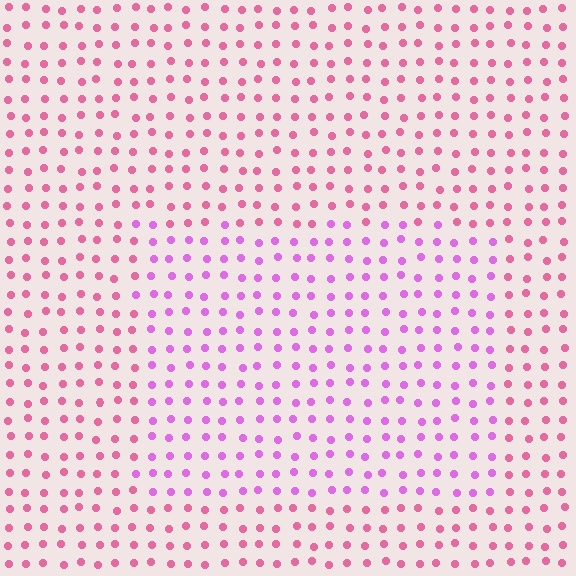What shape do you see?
I see a rectangle.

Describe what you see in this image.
The image is filled with small pink elements in a uniform arrangement. A rectangle-shaped region is visible where the elements are tinted to a slightly different hue, forming a subtle color boundary.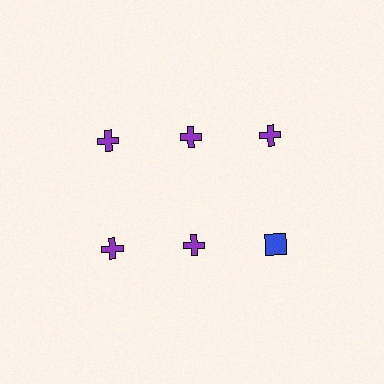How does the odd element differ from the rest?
It differs in both color (blue instead of purple) and shape (square instead of cross).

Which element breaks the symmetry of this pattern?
The blue square in the second row, center column breaks the symmetry. All other shapes are purple crosses.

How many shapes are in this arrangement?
There are 6 shapes arranged in a grid pattern.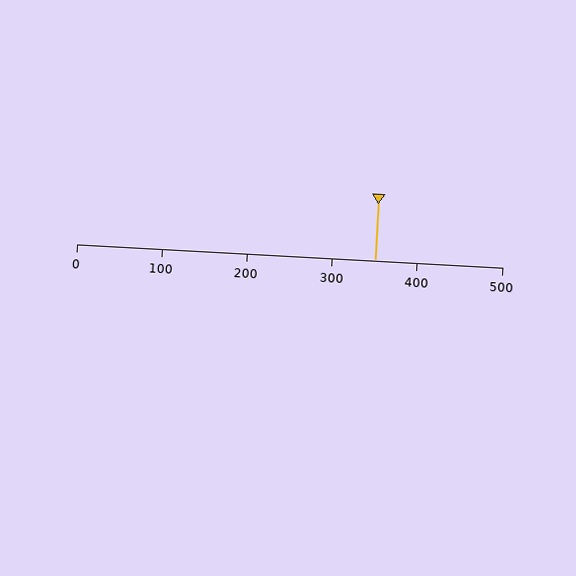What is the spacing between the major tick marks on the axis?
The major ticks are spaced 100 apart.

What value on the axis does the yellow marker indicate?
The marker indicates approximately 350.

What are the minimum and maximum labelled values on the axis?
The axis runs from 0 to 500.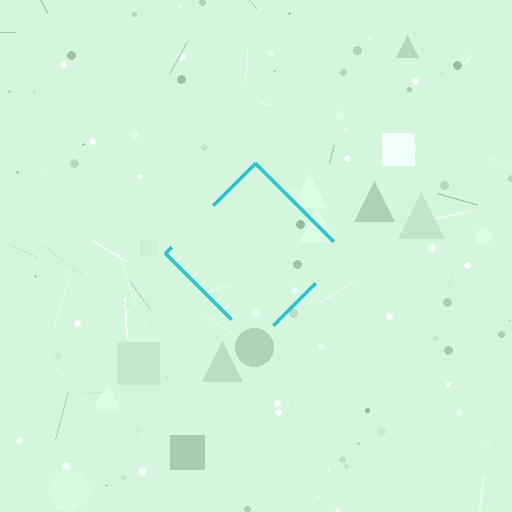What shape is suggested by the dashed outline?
The dashed outline suggests a diamond.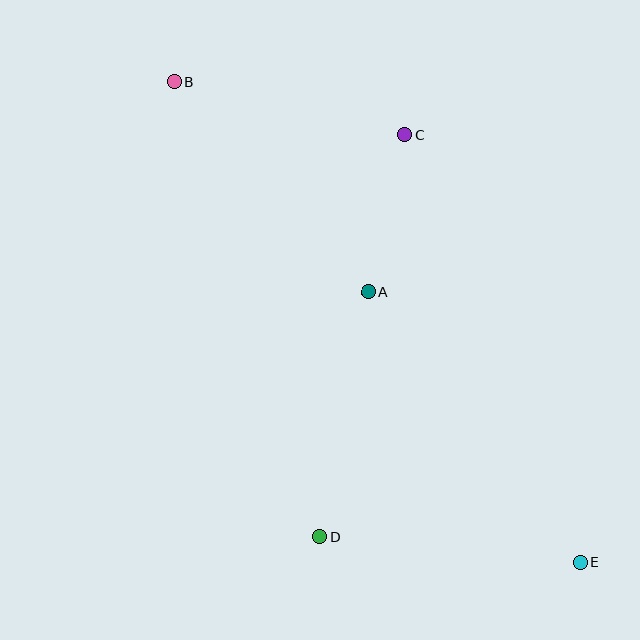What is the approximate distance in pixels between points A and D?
The distance between A and D is approximately 249 pixels.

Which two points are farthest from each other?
Points B and E are farthest from each other.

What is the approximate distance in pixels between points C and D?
The distance between C and D is approximately 411 pixels.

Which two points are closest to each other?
Points A and C are closest to each other.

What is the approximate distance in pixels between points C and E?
The distance between C and E is approximately 462 pixels.